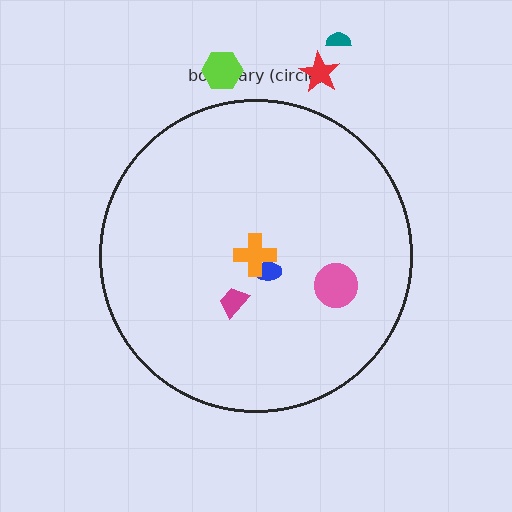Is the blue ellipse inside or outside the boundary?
Inside.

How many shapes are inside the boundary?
4 inside, 3 outside.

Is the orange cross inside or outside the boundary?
Inside.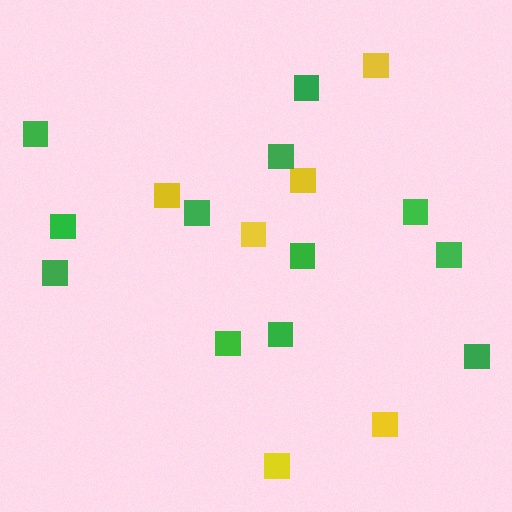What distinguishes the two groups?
There are 2 groups: one group of yellow squares (6) and one group of green squares (12).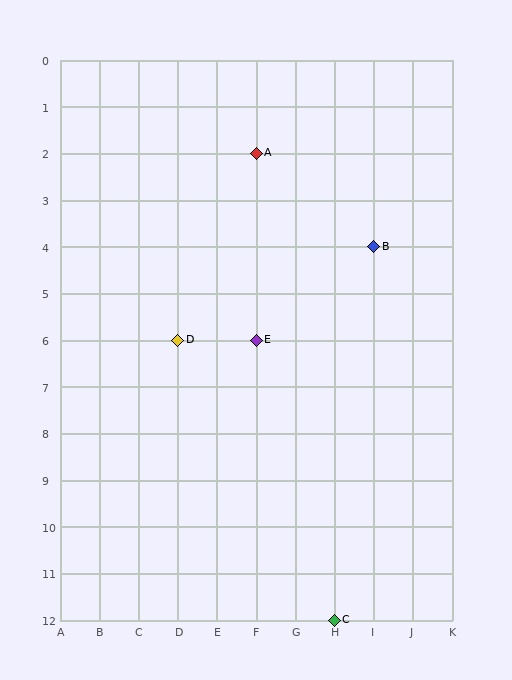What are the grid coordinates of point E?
Point E is at grid coordinates (F, 6).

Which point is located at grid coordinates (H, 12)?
Point C is at (H, 12).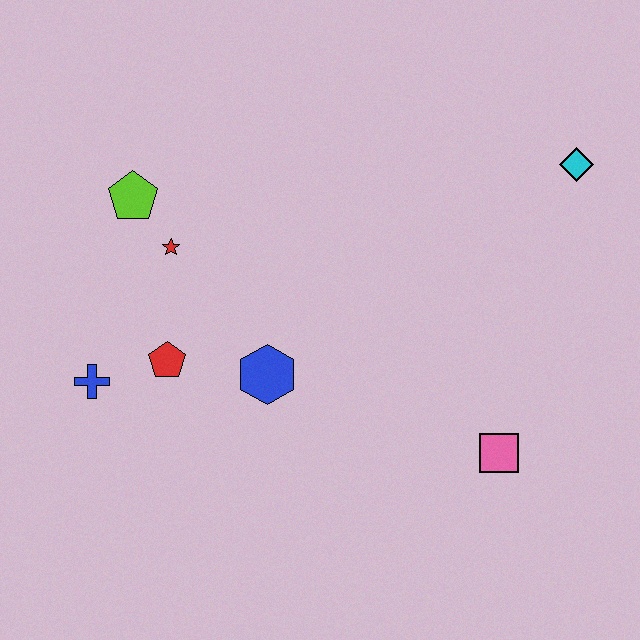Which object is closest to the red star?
The lime pentagon is closest to the red star.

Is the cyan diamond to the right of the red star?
Yes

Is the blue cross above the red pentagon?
No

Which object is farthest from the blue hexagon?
The cyan diamond is farthest from the blue hexagon.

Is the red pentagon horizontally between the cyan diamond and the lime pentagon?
Yes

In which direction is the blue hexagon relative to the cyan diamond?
The blue hexagon is to the left of the cyan diamond.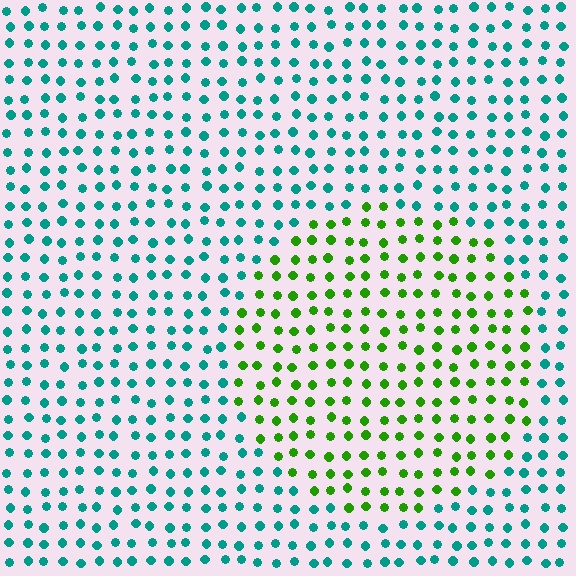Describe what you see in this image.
The image is filled with small teal elements in a uniform arrangement. A circle-shaped region is visible where the elements are tinted to a slightly different hue, forming a subtle color boundary.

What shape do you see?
I see a circle.